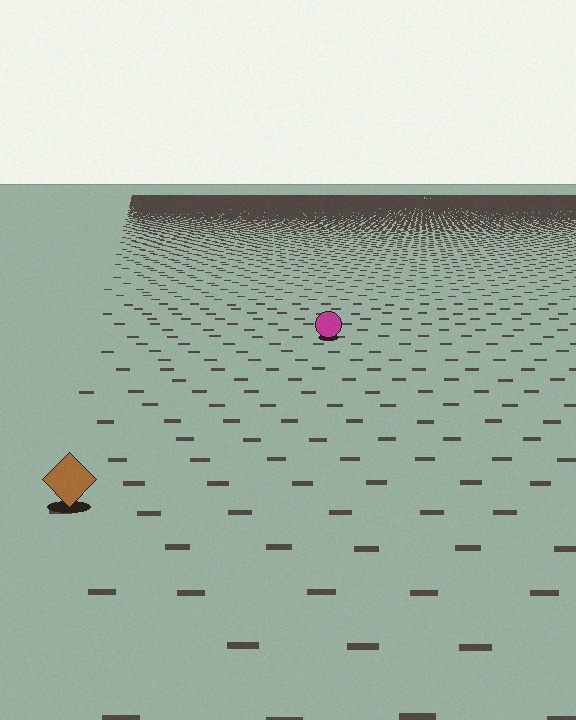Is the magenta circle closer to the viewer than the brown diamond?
No. The brown diamond is closer — you can tell from the texture gradient: the ground texture is coarser near it.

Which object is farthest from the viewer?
The magenta circle is farthest from the viewer. It appears smaller and the ground texture around it is denser.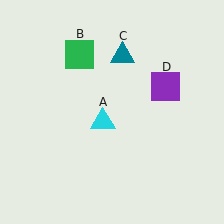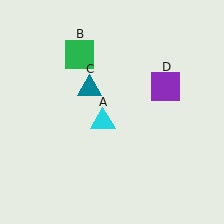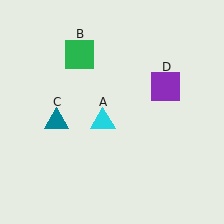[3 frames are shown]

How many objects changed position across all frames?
1 object changed position: teal triangle (object C).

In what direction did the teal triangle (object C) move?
The teal triangle (object C) moved down and to the left.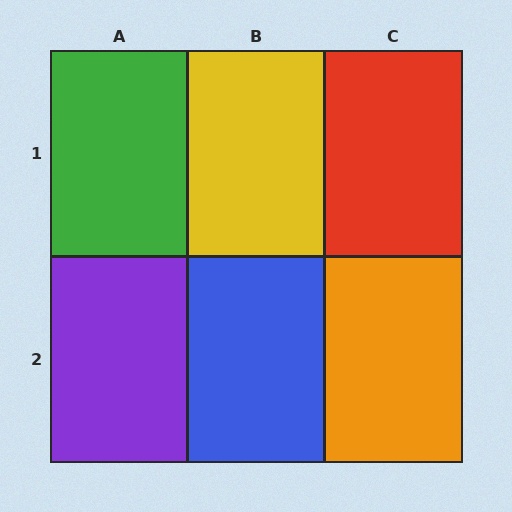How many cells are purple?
1 cell is purple.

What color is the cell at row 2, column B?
Blue.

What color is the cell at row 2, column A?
Purple.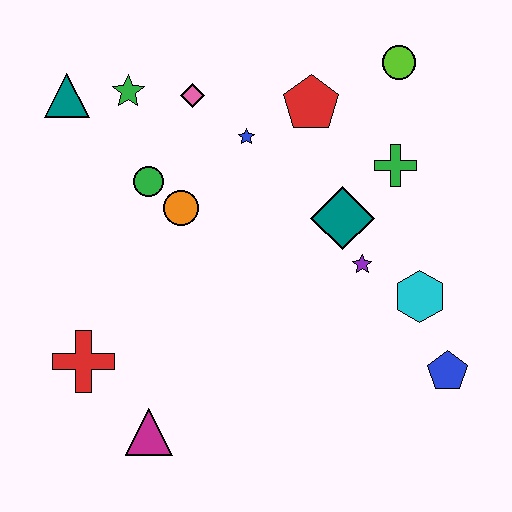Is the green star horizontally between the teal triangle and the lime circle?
Yes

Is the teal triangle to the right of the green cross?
No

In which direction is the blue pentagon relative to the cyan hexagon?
The blue pentagon is below the cyan hexagon.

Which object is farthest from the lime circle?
The magenta triangle is farthest from the lime circle.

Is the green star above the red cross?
Yes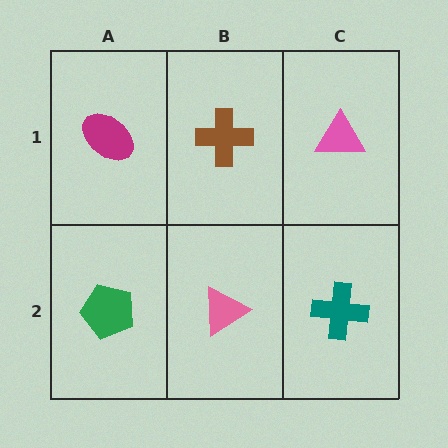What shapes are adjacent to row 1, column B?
A pink triangle (row 2, column B), a magenta ellipse (row 1, column A), a pink triangle (row 1, column C).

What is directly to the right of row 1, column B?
A pink triangle.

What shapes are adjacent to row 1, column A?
A green pentagon (row 2, column A), a brown cross (row 1, column B).